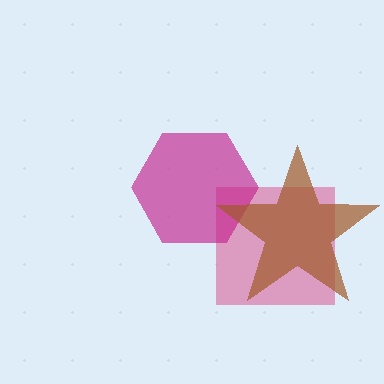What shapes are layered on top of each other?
The layered shapes are: a pink square, a magenta hexagon, a brown star.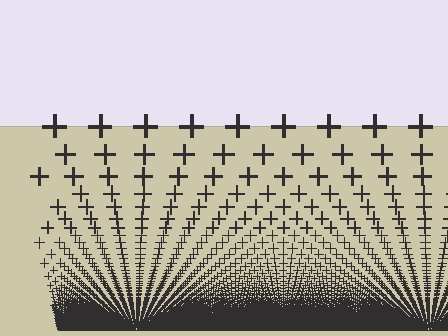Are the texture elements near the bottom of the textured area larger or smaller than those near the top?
Smaller. The gradient is inverted — elements near the bottom are smaller and denser.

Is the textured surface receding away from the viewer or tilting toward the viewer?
The surface appears to tilt toward the viewer. Texture elements get larger and sparser toward the top.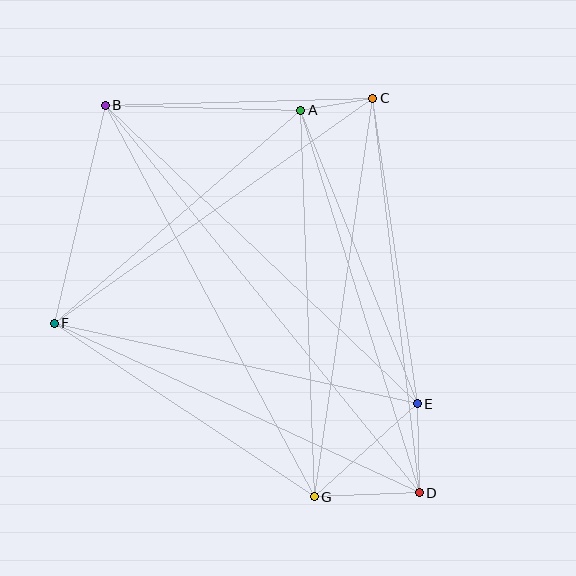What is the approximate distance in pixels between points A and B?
The distance between A and B is approximately 196 pixels.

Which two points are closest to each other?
Points A and C are closest to each other.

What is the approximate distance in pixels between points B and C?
The distance between B and C is approximately 268 pixels.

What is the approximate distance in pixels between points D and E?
The distance between D and E is approximately 89 pixels.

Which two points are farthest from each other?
Points B and D are farthest from each other.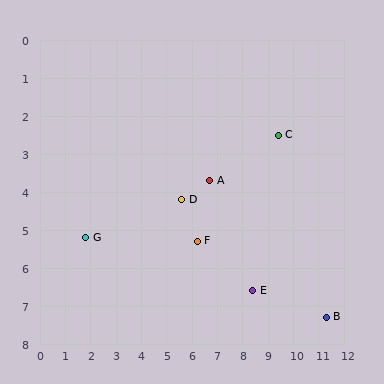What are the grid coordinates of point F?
Point F is at approximately (6.2, 5.3).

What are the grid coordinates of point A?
Point A is at approximately (6.7, 3.7).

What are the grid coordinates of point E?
Point E is at approximately (8.4, 6.6).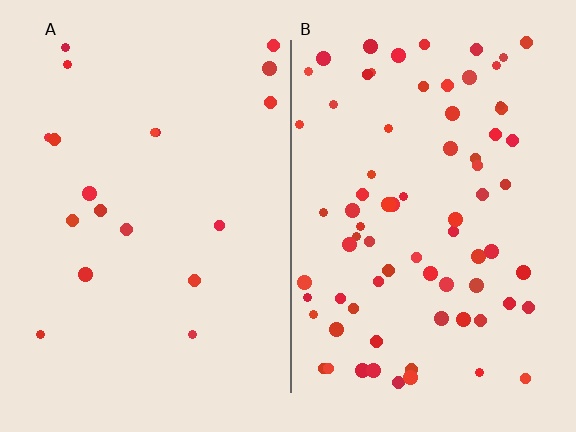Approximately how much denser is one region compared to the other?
Approximately 4.0× — region B over region A.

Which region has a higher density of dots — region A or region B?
B (the right).